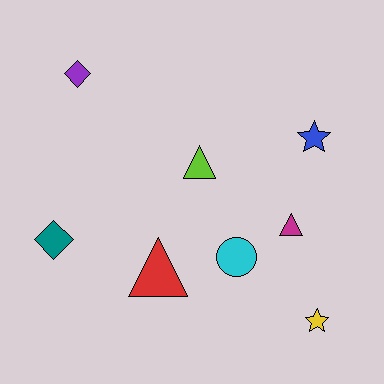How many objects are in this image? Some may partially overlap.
There are 8 objects.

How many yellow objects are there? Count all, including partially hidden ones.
There is 1 yellow object.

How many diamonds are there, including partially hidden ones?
There are 2 diamonds.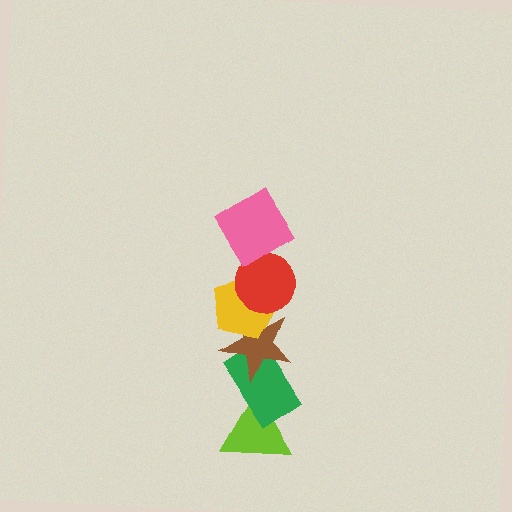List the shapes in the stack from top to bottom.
From top to bottom: the pink diamond, the red circle, the yellow pentagon, the brown star, the green rectangle, the lime triangle.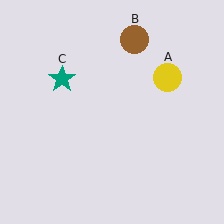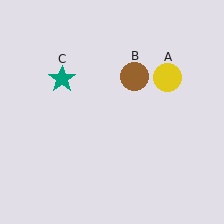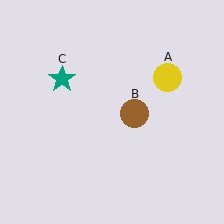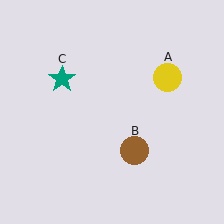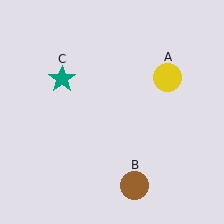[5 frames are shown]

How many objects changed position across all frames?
1 object changed position: brown circle (object B).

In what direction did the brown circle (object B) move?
The brown circle (object B) moved down.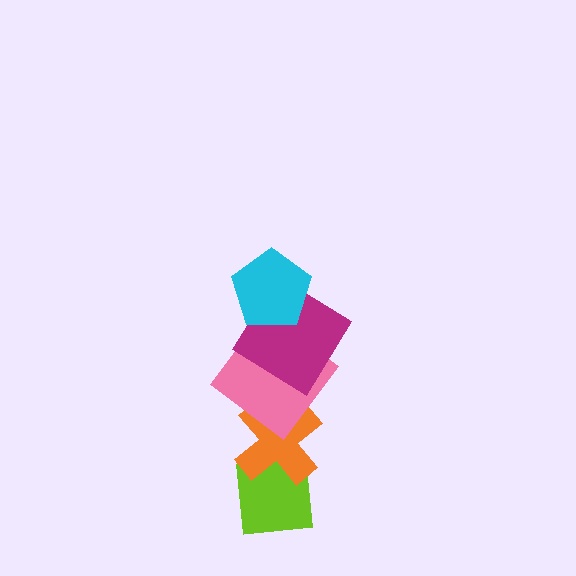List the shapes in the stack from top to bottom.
From top to bottom: the cyan pentagon, the magenta diamond, the pink diamond, the orange cross, the lime square.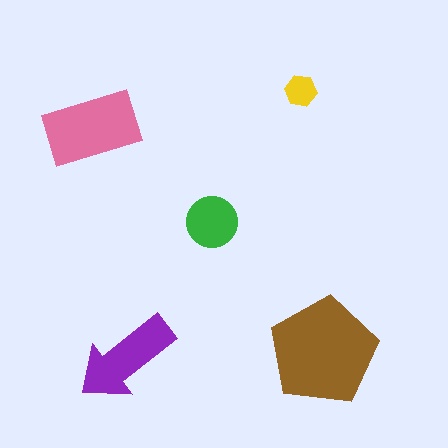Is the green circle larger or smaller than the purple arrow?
Smaller.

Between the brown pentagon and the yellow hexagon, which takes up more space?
The brown pentagon.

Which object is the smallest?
The yellow hexagon.